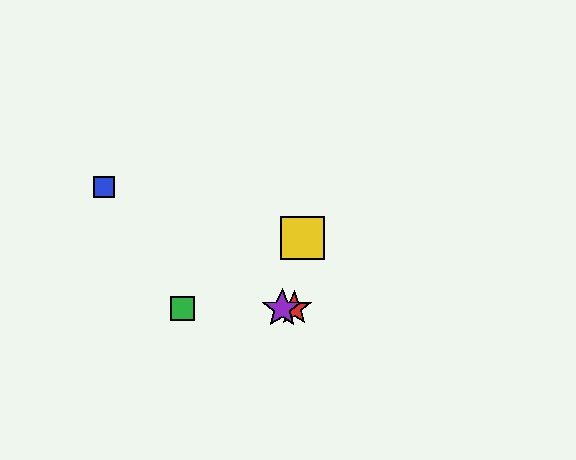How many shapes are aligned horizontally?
3 shapes (the red star, the green square, the purple star) are aligned horizontally.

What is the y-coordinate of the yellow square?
The yellow square is at y≈238.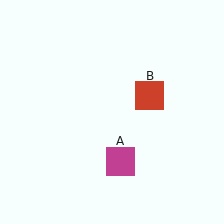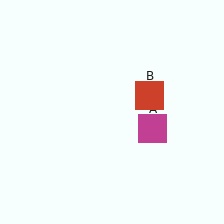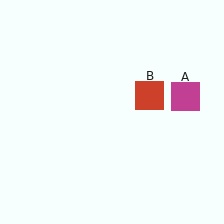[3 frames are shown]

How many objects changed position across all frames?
1 object changed position: magenta square (object A).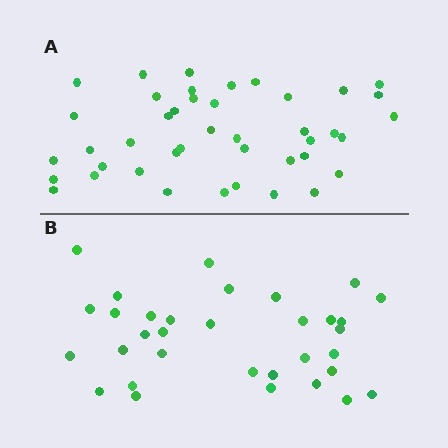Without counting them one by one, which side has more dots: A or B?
Region A (the top region) has more dots.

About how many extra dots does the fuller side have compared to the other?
Region A has roughly 8 or so more dots than region B.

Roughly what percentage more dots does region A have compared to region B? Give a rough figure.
About 25% more.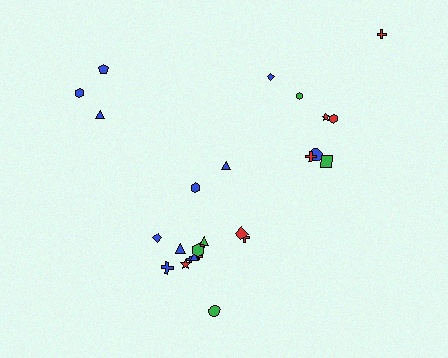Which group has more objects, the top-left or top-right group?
The top-right group.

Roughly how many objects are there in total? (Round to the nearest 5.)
Roughly 25 objects in total.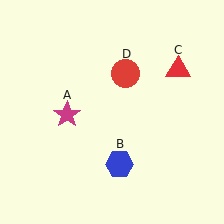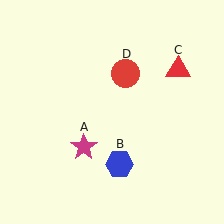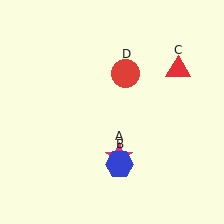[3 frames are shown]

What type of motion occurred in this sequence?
The magenta star (object A) rotated counterclockwise around the center of the scene.